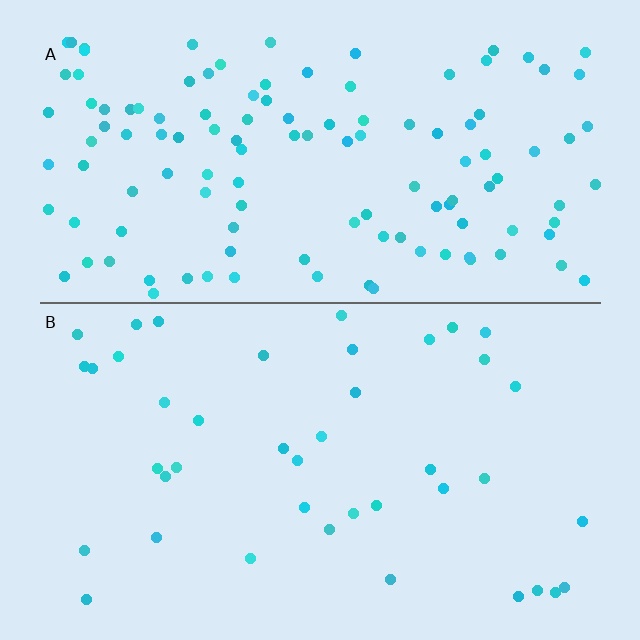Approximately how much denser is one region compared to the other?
Approximately 2.9× — region A over region B.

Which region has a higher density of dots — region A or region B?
A (the top).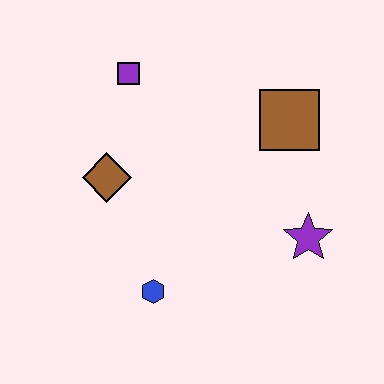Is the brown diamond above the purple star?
Yes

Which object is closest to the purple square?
The brown diamond is closest to the purple square.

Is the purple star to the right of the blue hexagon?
Yes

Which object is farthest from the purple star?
The purple square is farthest from the purple star.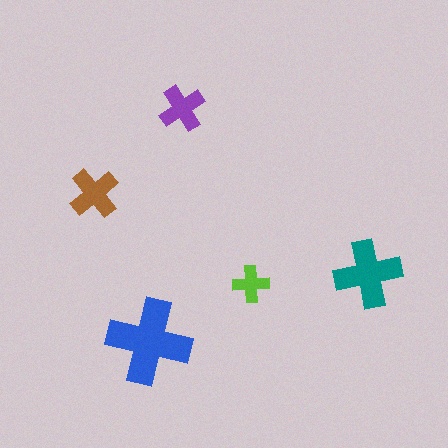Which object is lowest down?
The blue cross is bottommost.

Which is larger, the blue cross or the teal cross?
The blue one.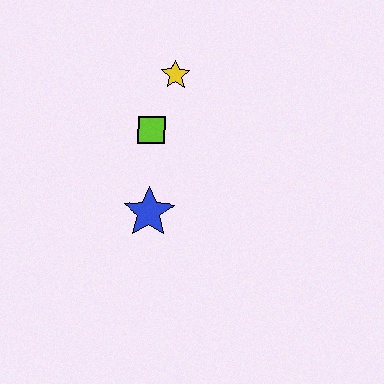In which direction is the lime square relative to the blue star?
The lime square is above the blue star.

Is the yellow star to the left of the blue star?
No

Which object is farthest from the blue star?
The yellow star is farthest from the blue star.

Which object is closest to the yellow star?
The lime square is closest to the yellow star.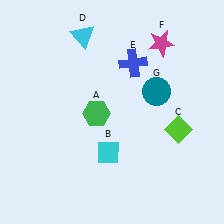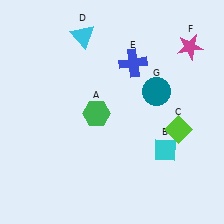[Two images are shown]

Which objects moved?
The objects that moved are: the cyan diamond (B), the magenta star (F).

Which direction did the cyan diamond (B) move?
The cyan diamond (B) moved right.